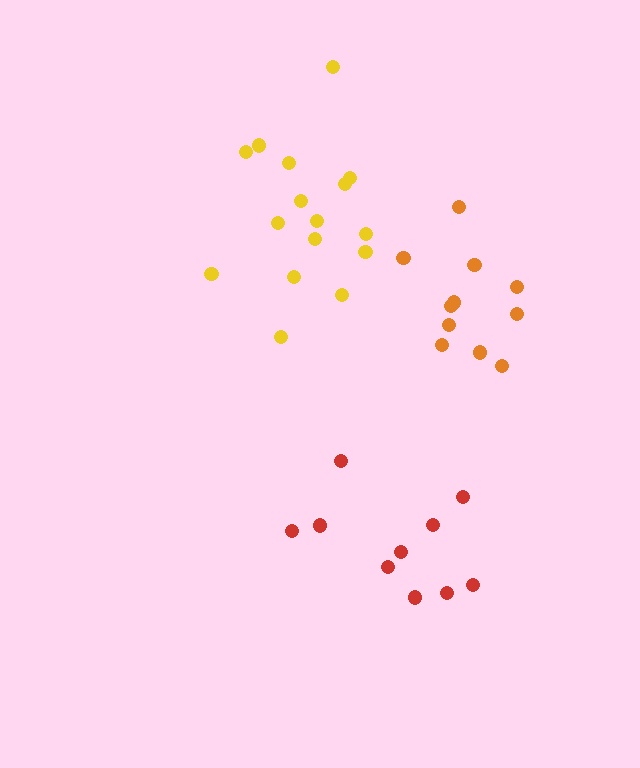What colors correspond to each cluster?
The clusters are colored: red, orange, yellow.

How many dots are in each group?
Group 1: 10 dots, Group 2: 11 dots, Group 3: 16 dots (37 total).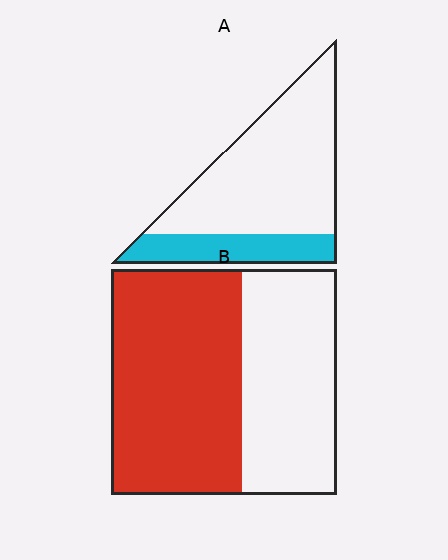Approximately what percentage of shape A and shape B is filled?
A is approximately 25% and B is approximately 60%.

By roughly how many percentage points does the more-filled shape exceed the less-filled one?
By roughly 35 percentage points (B over A).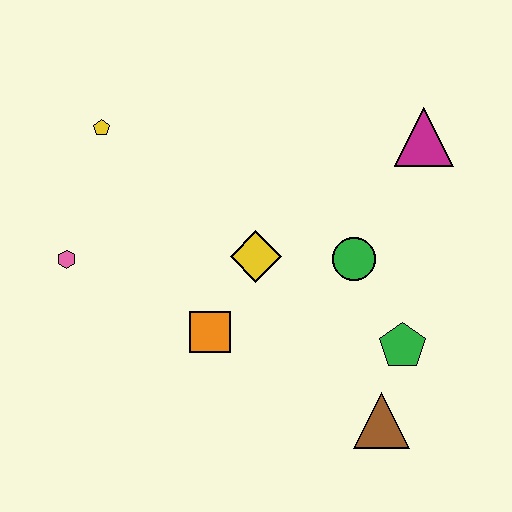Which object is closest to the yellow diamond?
The orange square is closest to the yellow diamond.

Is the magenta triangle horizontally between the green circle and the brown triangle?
No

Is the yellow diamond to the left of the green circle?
Yes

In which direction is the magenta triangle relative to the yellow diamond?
The magenta triangle is to the right of the yellow diamond.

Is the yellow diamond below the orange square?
No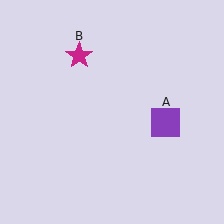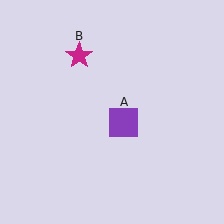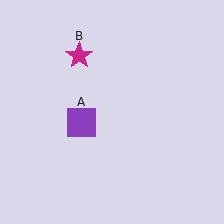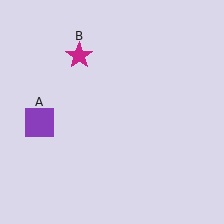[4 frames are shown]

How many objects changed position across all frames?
1 object changed position: purple square (object A).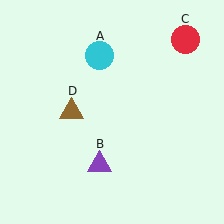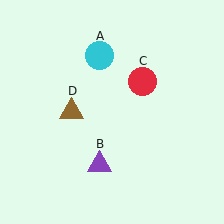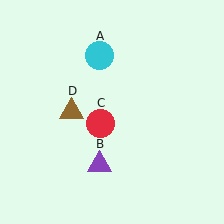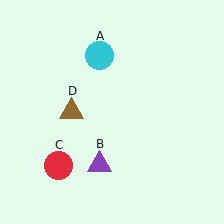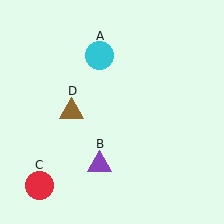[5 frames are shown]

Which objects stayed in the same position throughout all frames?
Cyan circle (object A) and purple triangle (object B) and brown triangle (object D) remained stationary.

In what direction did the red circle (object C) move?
The red circle (object C) moved down and to the left.